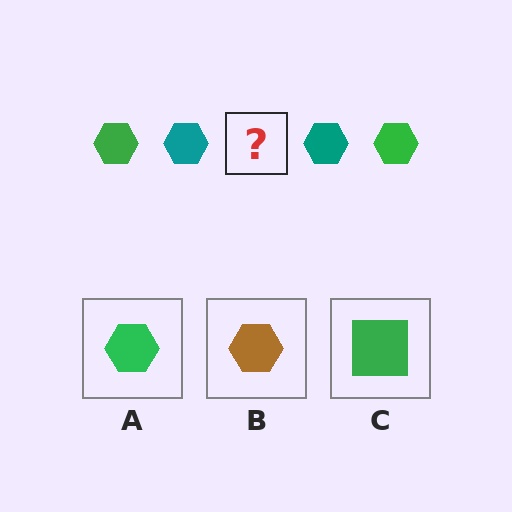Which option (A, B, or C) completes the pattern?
A.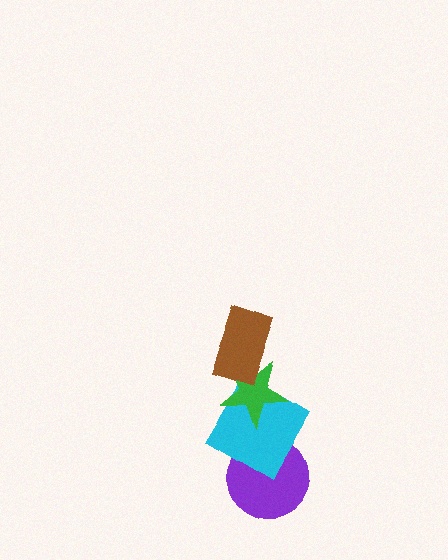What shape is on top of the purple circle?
The cyan diamond is on top of the purple circle.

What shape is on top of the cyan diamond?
The green star is on top of the cyan diamond.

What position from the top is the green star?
The green star is 2nd from the top.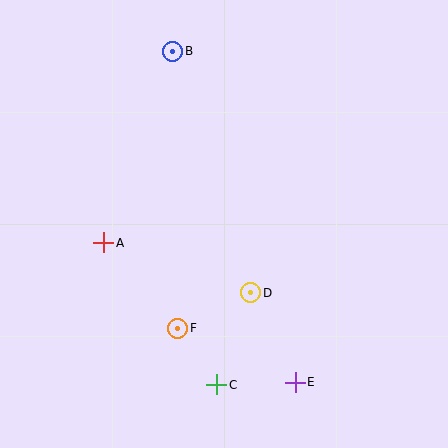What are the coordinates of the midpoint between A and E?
The midpoint between A and E is at (199, 313).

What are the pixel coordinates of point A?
Point A is at (104, 243).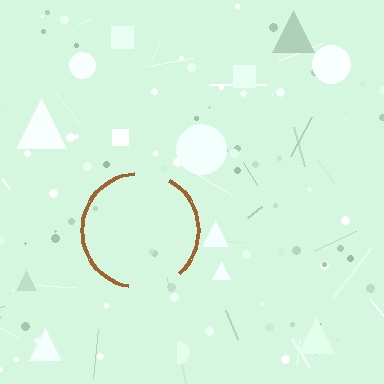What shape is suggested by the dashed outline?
The dashed outline suggests a circle.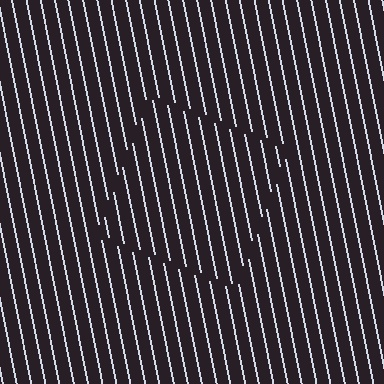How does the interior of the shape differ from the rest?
The interior of the shape contains the same grating, shifted by half a period — the contour is defined by the phase discontinuity where line-ends from the inner and outer gratings abut.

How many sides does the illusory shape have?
4 sides — the line-ends trace a square.